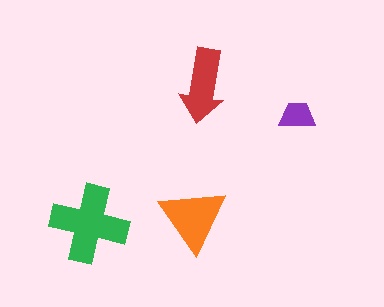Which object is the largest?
The green cross.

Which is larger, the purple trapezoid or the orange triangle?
The orange triangle.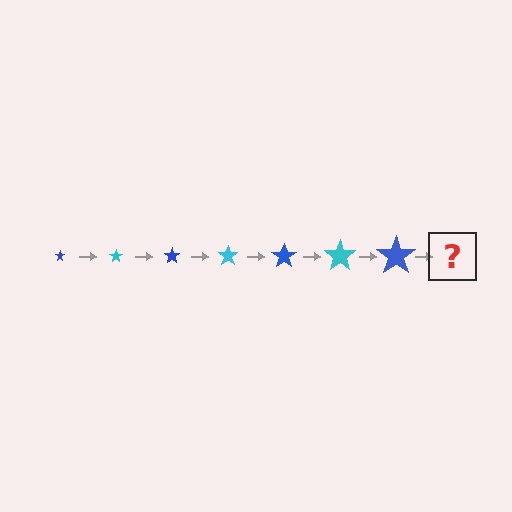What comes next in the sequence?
The next element should be a cyan star, larger than the previous one.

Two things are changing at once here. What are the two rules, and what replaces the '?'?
The two rules are that the star grows larger each step and the color cycles through blue and cyan. The '?' should be a cyan star, larger than the previous one.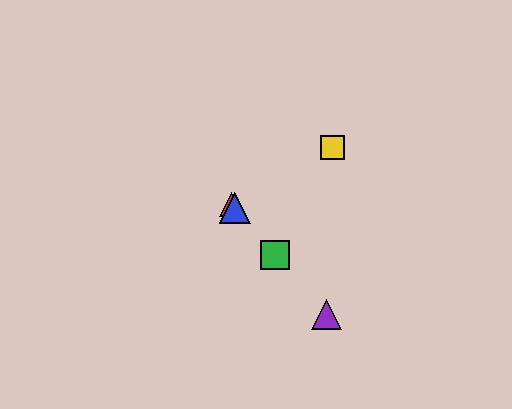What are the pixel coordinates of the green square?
The green square is at (275, 255).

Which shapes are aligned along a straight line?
The red triangle, the blue triangle, the green square, the purple triangle are aligned along a straight line.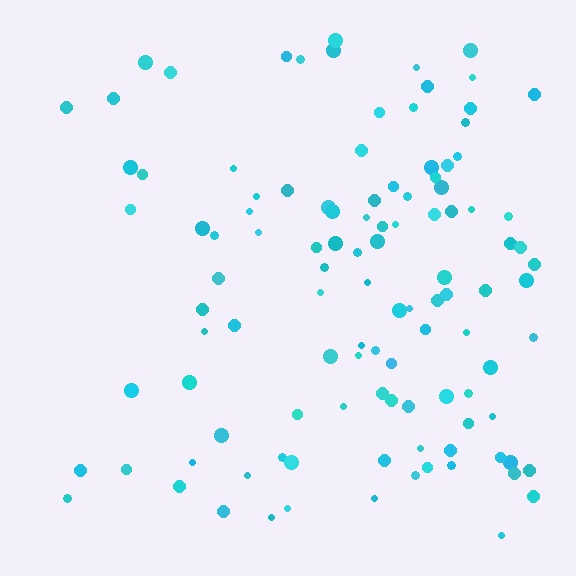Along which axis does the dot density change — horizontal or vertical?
Horizontal.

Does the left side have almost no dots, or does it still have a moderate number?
Still a moderate number, just noticeably fewer than the right.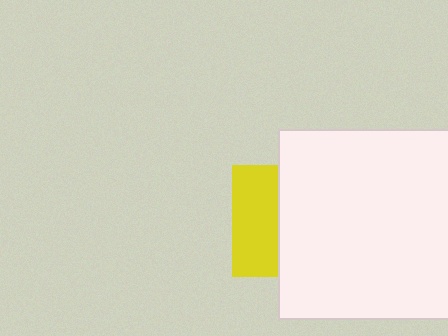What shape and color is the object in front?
The object in front is a white square.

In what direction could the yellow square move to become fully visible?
The yellow square could move left. That would shift it out from behind the white square entirely.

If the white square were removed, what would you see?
You would see the complete yellow square.